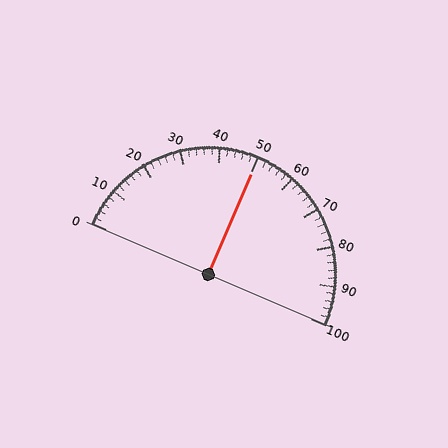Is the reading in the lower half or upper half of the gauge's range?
The reading is in the upper half of the range (0 to 100).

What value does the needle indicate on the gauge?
The needle indicates approximately 50.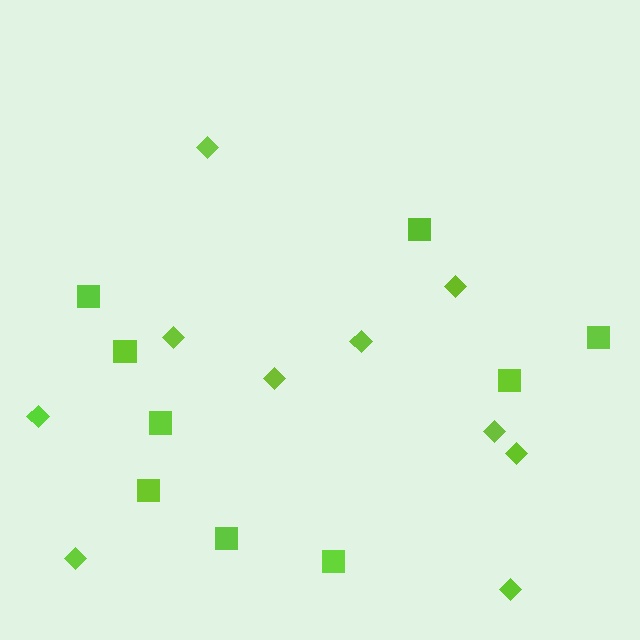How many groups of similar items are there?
There are 2 groups: one group of diamonds (10) and one group of squares (9).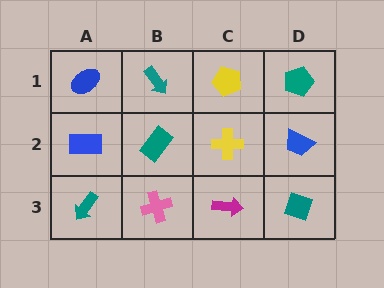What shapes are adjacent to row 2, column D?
A teal pentagon (row 1, column D), a teal diamond (row 3, column D), a yellow cross (row 2, column C).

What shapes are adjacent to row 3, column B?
A teal rectangle (row 2, column B), a teal arrow (row 3, column A), a magenta arrow (row 3, column C).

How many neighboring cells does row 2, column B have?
4.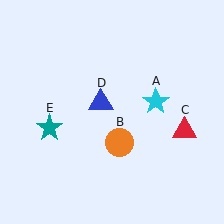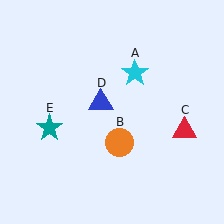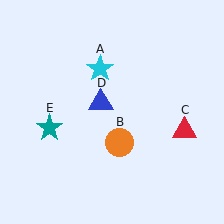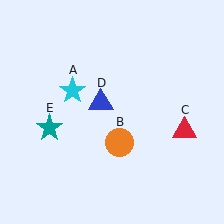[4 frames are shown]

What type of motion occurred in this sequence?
The cyan star (object A) rotated counterclockwise around the center of the scene.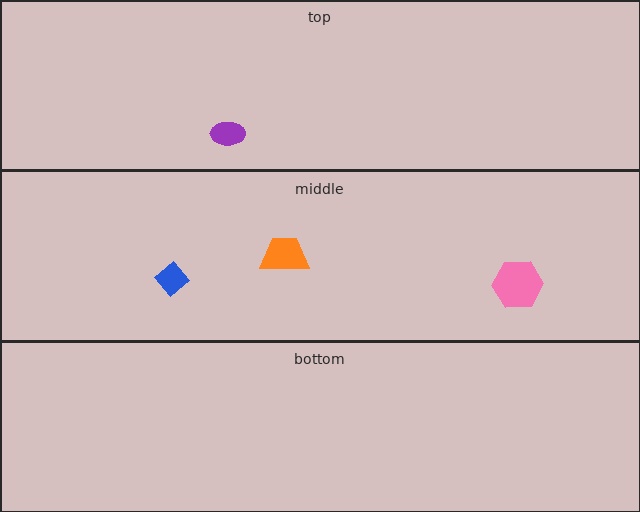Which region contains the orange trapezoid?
The middle region.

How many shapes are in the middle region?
3.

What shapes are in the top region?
The purple ellipse.